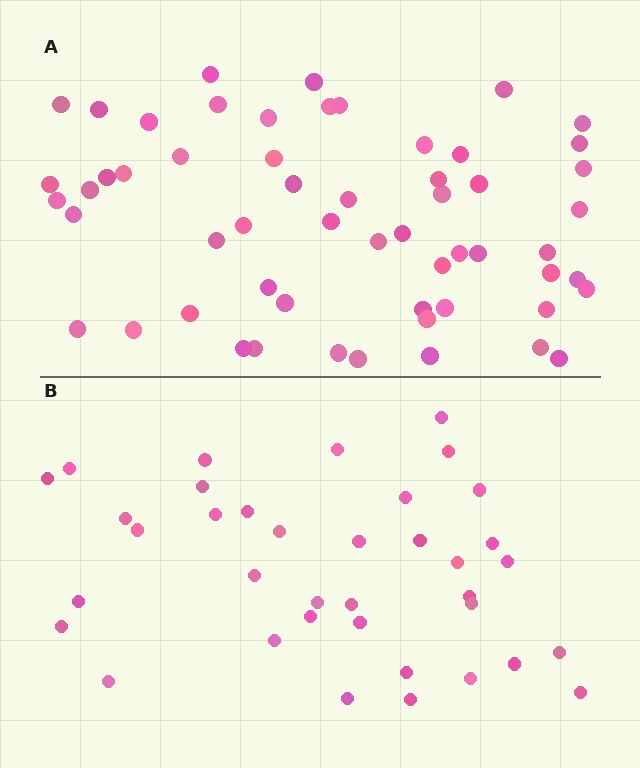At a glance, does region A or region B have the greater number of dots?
Region A (the top region) has more dots.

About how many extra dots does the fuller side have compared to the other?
Region A has approximately 20 more dots than region B.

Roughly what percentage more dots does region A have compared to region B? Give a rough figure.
About 55% more.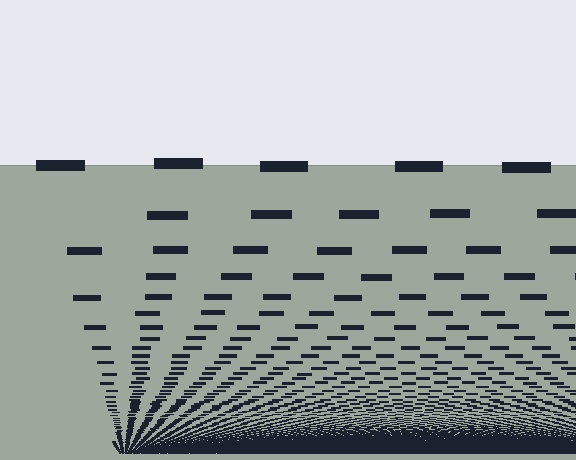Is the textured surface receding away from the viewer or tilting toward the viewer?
The surface appears to tilt toward the viewer. Texture elements get larger and sparser toward the top.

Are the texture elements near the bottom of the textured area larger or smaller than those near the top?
Smaller. The gradient is inverted — elements near the bottom are smaller and denser.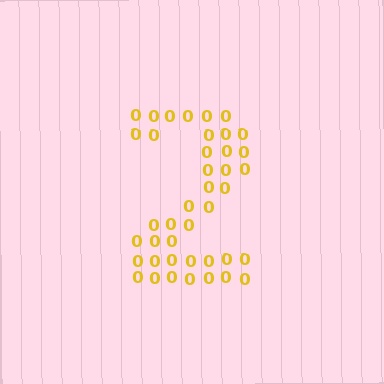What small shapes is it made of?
It is made of small digit 0's.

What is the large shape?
The large shape is the digit 2.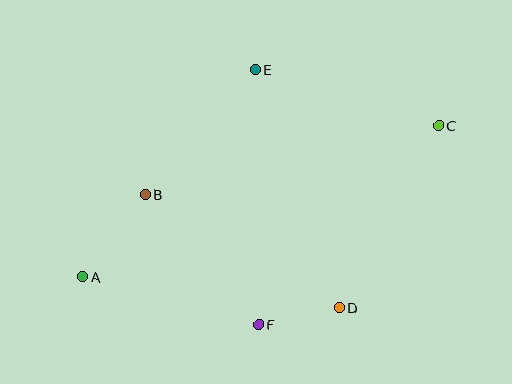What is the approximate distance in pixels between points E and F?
The distance between E and F is approximately 255 pixels.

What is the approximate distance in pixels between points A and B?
The distance between A and B is approximately 103 pixels.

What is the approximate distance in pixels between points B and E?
The distance between B and E is approximately 167 pixels.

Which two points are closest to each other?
Points D and F are closest to each other.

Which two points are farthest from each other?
Points A and C are farthest from each other.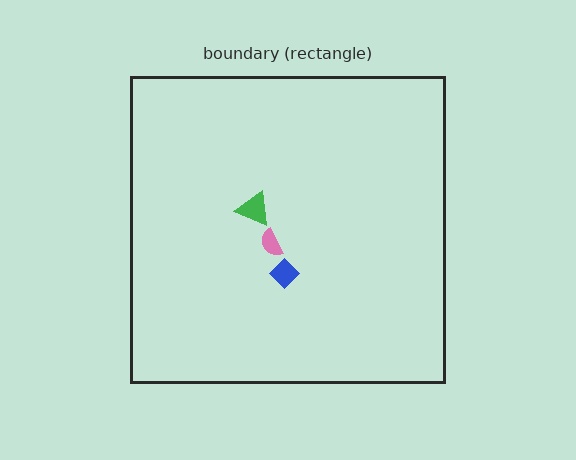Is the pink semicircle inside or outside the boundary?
Inside.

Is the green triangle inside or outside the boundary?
Inside.